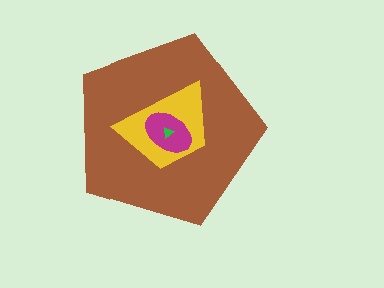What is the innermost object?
The green triangle.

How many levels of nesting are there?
4.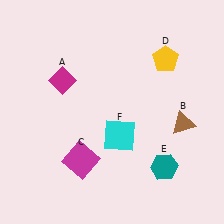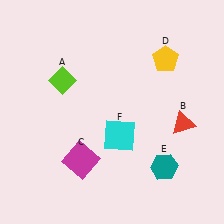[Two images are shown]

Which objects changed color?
A changed from magenta to lime. B changed from brown to red.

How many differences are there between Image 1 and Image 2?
There are 2 differences between the two images.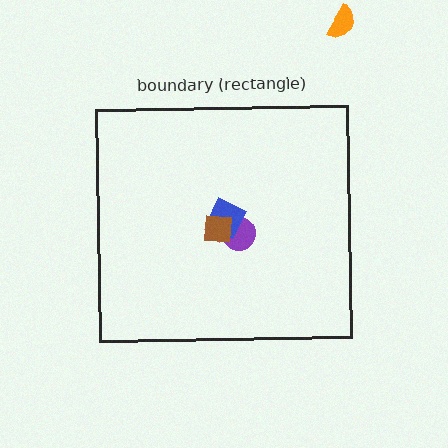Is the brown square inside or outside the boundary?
Inside.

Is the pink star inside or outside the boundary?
Inside.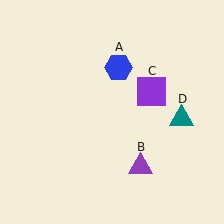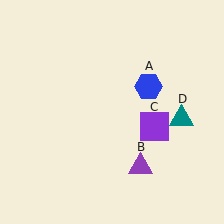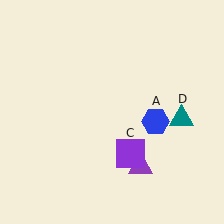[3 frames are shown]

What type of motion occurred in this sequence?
The blue hexagon (object A), purple square (object C) rotated clockwise around the center of the scene.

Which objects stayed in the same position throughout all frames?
Purple triangle (object B) and teal triangle (object D) remained stationary.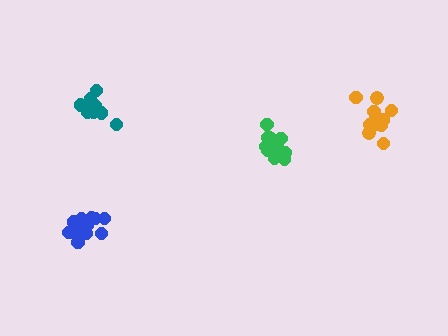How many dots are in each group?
Group 1: 13 dots, Group 2: 13 dots, Group 3: 13 dots, Group 4: 9 dots (48 total).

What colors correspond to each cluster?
The clusters are colored: green, orange, blue, teal.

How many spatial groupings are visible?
There are 4 spatial groupings.